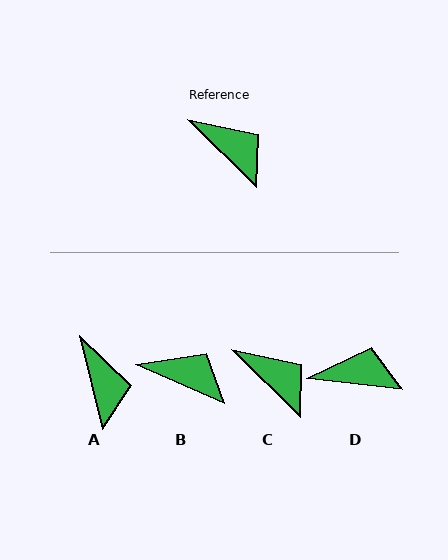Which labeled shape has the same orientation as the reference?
C.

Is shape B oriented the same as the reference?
No, it is off by about 21 degrees.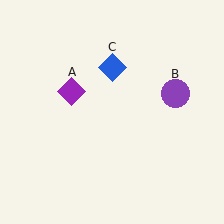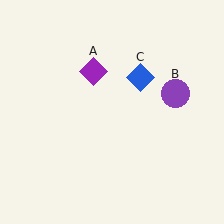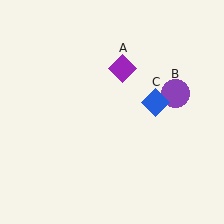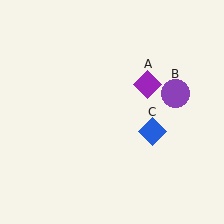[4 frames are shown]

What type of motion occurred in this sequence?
The purple diamond (object A), blue diamond (object C) rotated clockwise around the center of the scene.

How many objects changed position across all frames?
2 objects changed position: purple diamond (object A), blue diamond (object C).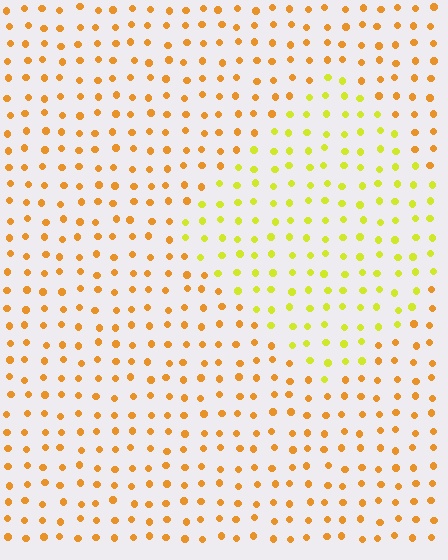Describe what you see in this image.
The image is filled with small orange elements in a uniform arrangement. A diamond-shaped region is visible where the elements are tinted to a slightly different hue, forming a subtle color boundary.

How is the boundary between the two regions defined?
The boundary is defined purely by a slight shift in hue (about 34 degrees). Spacing, size, and orientation are identical on both sides.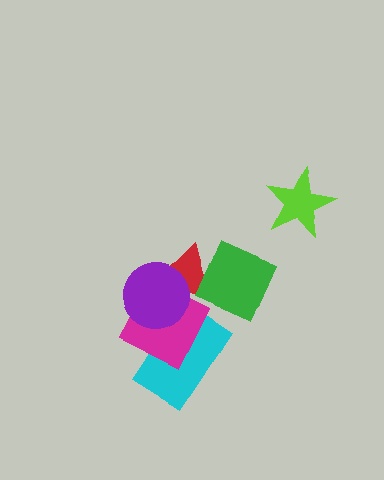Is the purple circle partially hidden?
No, no other shape covers it.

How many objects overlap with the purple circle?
3 objects overlap with the purple circle.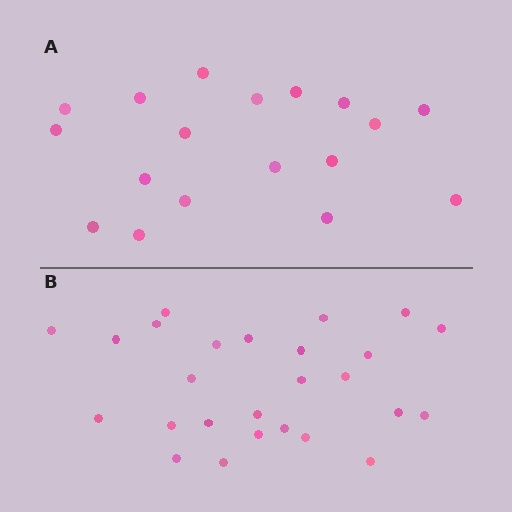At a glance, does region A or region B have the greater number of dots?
Region B (the bottom region) has more dots.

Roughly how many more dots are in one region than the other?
Region B has roughly 8 or so more dots than region A.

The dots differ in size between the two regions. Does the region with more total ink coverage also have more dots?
No. Region A has more total ink coverage because its dots are larger, but region B actually contains more individual dots. Total area can be misleading — the number of items is what matters here.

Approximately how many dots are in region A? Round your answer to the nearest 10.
About 20 dots. (The exact count is 18, which rounds to 20.)